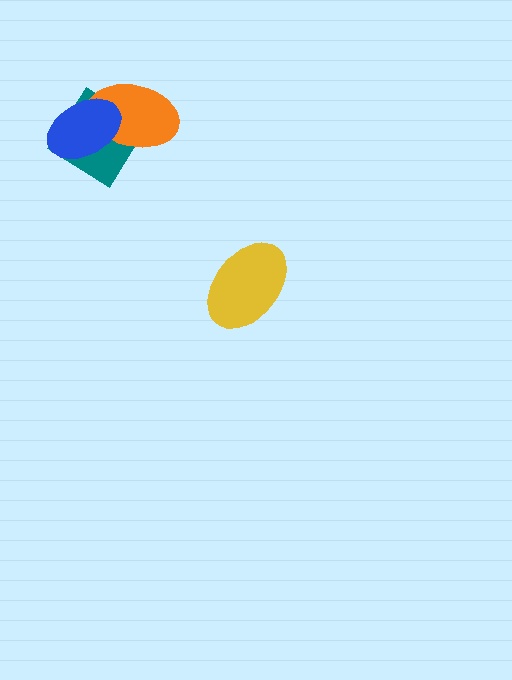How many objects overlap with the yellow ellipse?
0 objects overlap with the yellow ellipse.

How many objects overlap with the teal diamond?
2 objects overlap with the teal diamond.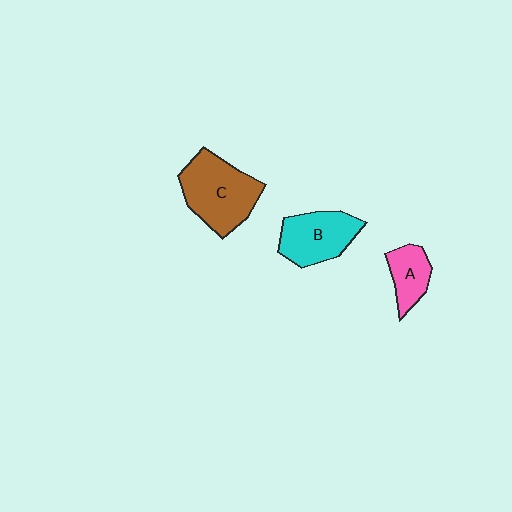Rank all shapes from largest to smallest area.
From largest to smallest: C (brown), B (cyan), A (pink).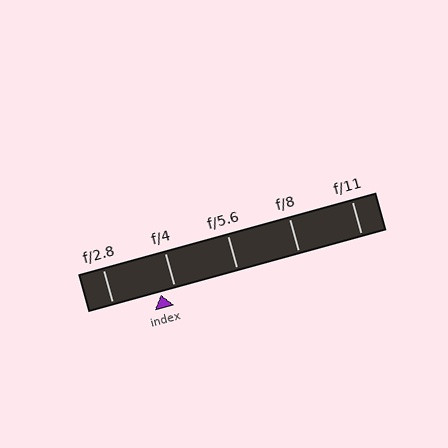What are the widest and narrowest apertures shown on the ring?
The widest aperture shown is f/2.8 and the narrowest is f/11.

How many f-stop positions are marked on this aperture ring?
There are 5 f-stop positions marked.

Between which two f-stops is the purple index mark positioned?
The index mark is between f/2.8 and f/4.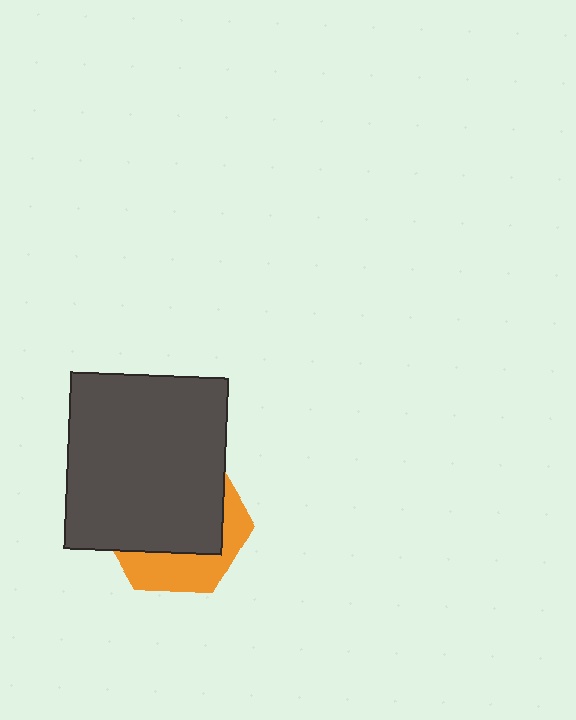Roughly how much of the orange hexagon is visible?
A small part of it is visible (roughly 34%).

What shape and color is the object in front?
The object in front is a dark gray rectangle.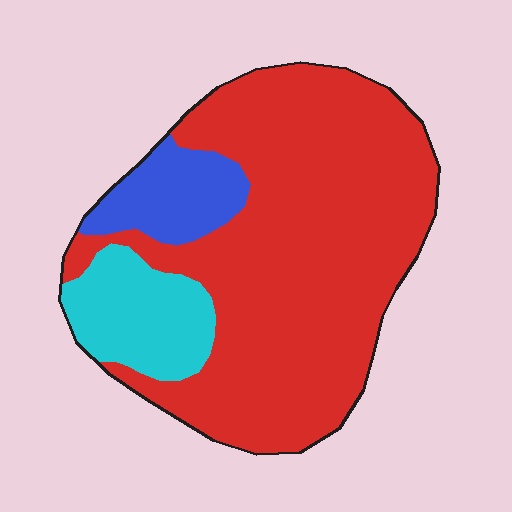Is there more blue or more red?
Red.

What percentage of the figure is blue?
Blue covers about 10% of the figure.